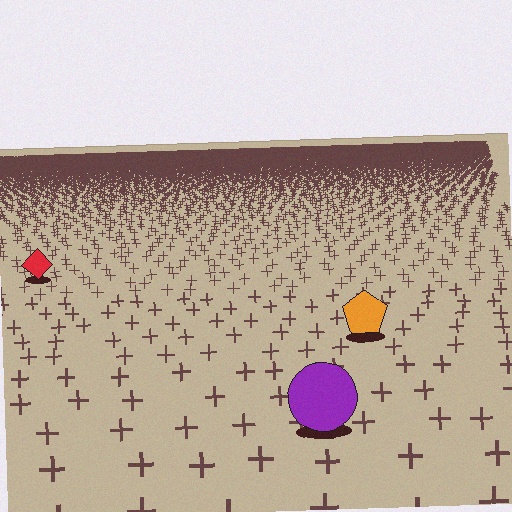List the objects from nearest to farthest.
From nearest to farthest: the purple circle, the orange pentagon, the red diamond.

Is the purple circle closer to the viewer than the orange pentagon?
Yes. The purple circle is closer — you can tell from the texture gradient: the ground texture is coarser near it.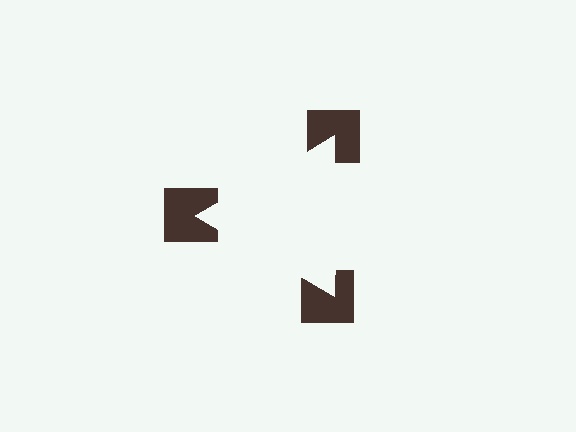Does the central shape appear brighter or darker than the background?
It typically appears slightly brighter than the background, even though no actual brightness change is drawn.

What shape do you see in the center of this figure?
An illusory triangle — its edges are inferred from the aligned wedge cuts in the notched squares, not physically drawn.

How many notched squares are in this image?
There are 3 — one at each vertex of the illusory triangle.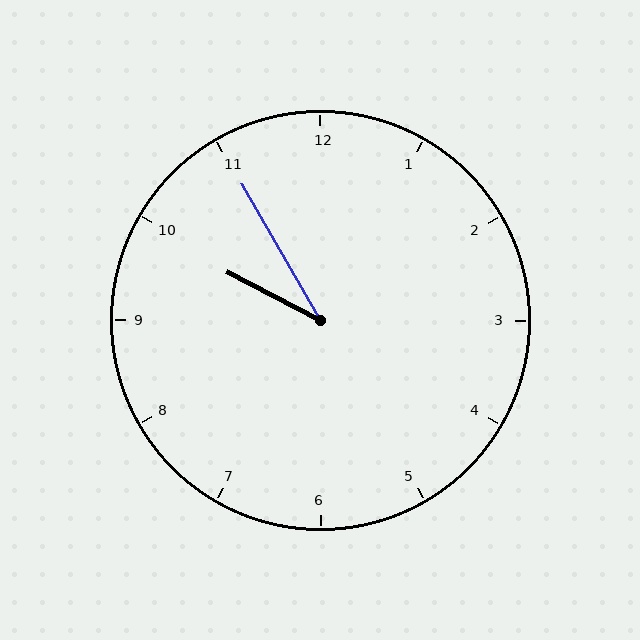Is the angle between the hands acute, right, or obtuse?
It is acute.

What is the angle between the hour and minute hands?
Approximately 32 degrees.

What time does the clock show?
9:55.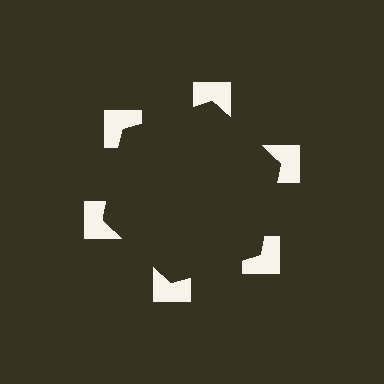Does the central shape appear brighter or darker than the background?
It typically appears slightly darker than the background, even though no actual brightness change is drawn.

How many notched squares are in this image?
There are 6 — one at each vertex of the illusory hexagon.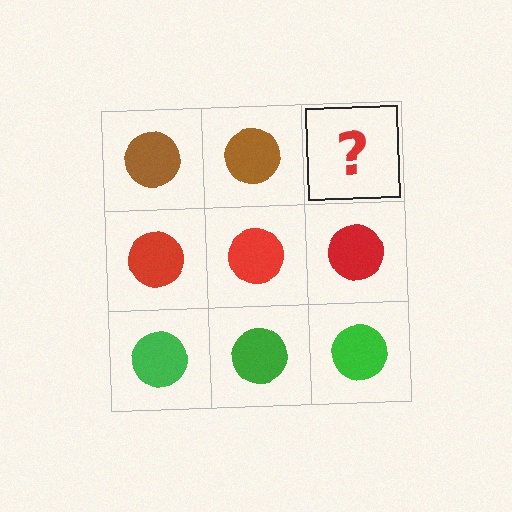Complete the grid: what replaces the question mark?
The question mark should be replaced with a brown circle.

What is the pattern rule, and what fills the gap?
The rule is that each row has a consistent color. The gap should be filled with a brown circle.